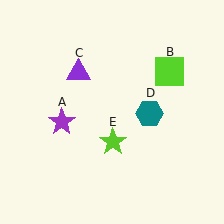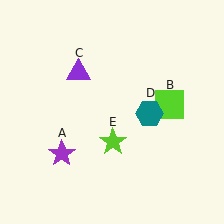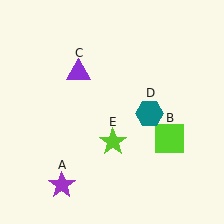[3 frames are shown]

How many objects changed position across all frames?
2 objects changed position: purple star (object A), lime square (object B).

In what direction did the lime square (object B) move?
The lime square (object B) moved down.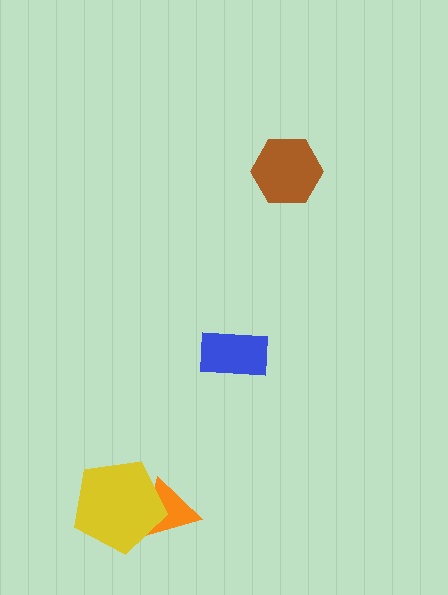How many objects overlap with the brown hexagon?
0 objects overlap with the brown hexagon.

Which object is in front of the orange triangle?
The yellow pentagon is in front of the orange triangle.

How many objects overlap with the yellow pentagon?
1 object overlaps with the yellow pentagon.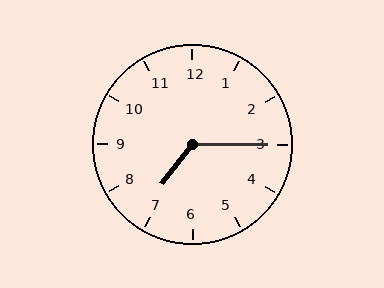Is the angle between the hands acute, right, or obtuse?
It is obtuse.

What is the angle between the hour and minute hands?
Approximately 128 degrees.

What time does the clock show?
7:15.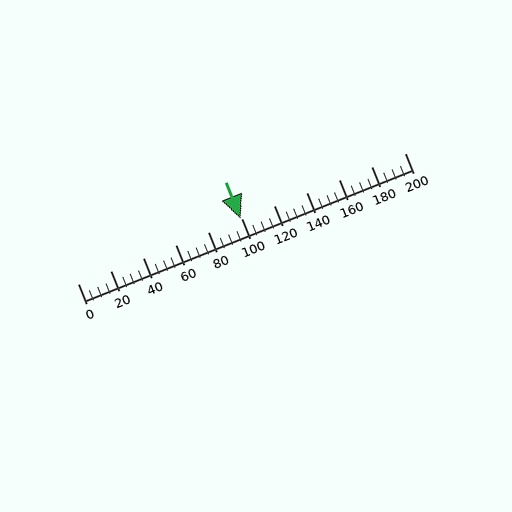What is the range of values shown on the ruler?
The ruler shows values from 0 to 200.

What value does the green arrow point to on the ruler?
The green arrow points to approximately 100.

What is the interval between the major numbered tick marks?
The major tick marks are spaced 20 units apart.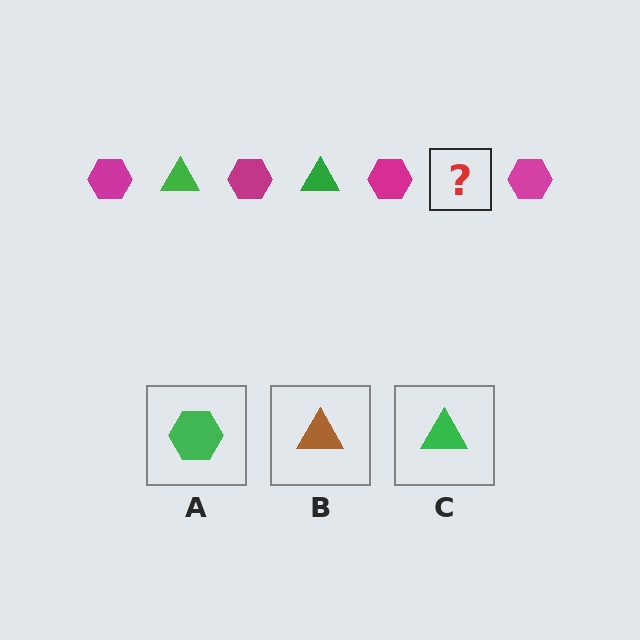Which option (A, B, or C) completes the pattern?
C.